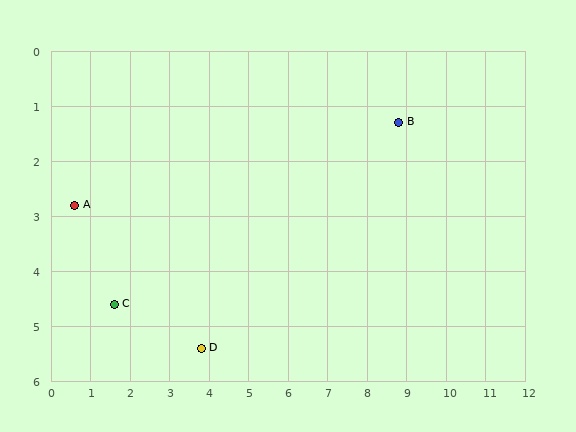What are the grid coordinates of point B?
Point B is at approximately (8.8, 1.3).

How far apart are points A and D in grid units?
Points A and D are about 4.1 grid units apart.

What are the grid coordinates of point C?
Point C is at approximately (1.6, 4.6).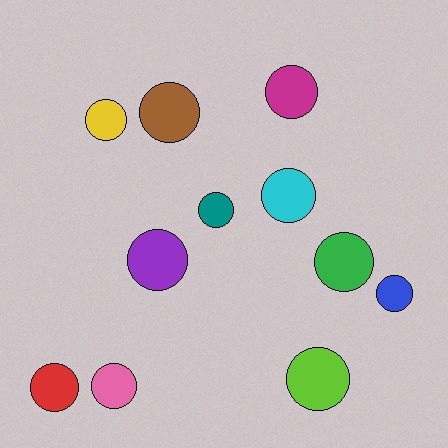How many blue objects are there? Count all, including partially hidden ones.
There is 1 blue object.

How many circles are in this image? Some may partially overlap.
There are 11 circles.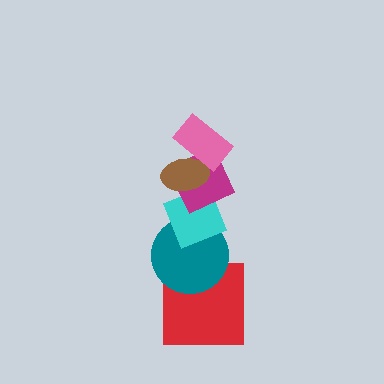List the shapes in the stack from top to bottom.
From top to bottom: the pink rectangle, the brown ellipse, the magenta diamond, the cyan diamond, the teal circle, the red square.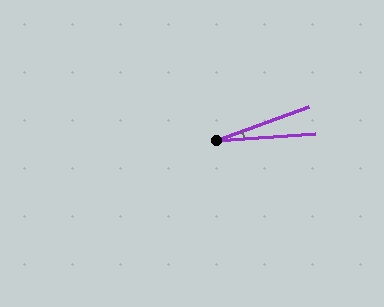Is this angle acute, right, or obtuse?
It is acute.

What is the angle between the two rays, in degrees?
Approximately 16 degrees.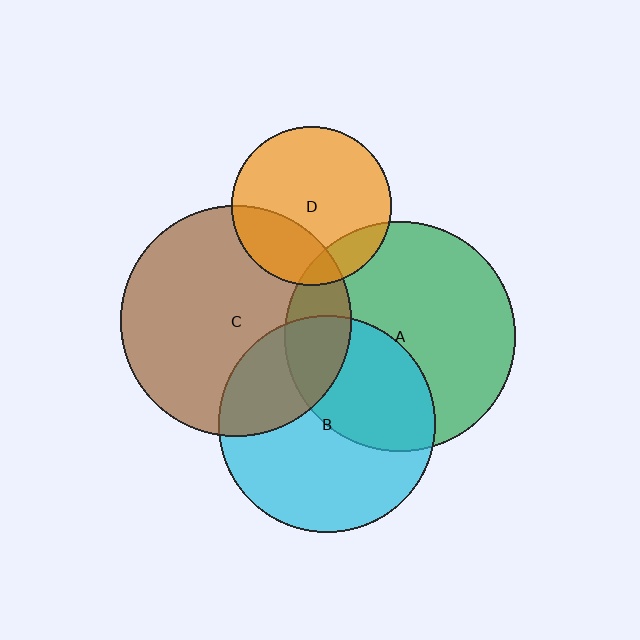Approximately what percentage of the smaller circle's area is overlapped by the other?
Approximately 25%.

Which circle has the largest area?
Circle C (brown).